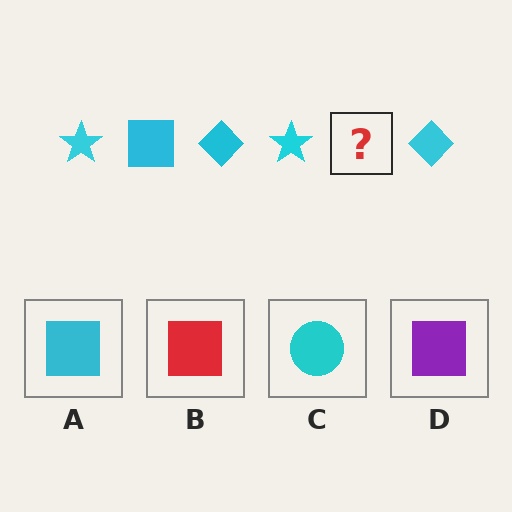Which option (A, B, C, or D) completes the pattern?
A.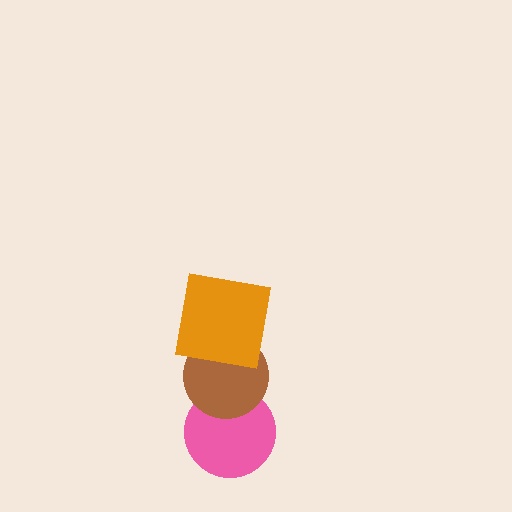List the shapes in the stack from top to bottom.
From top to bottom: the orange square, the brown circle, the pink circle.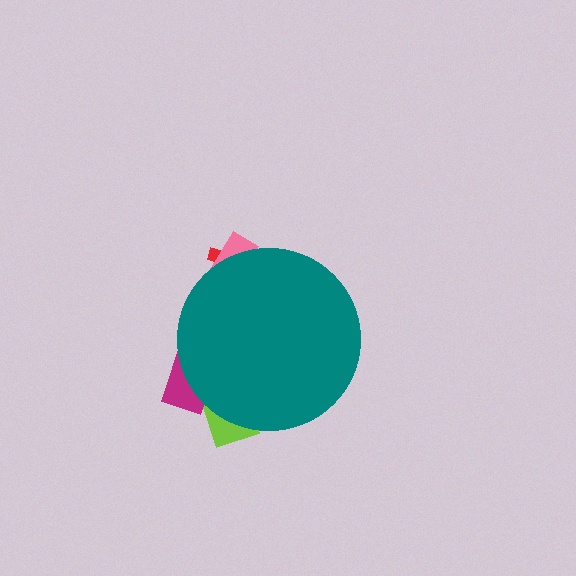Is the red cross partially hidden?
Yes, the red cross is partially hidden behind the teal circle.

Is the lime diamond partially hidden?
Yes, the lime diamond is partially hidden behind the teal circle.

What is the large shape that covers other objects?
A teal circle.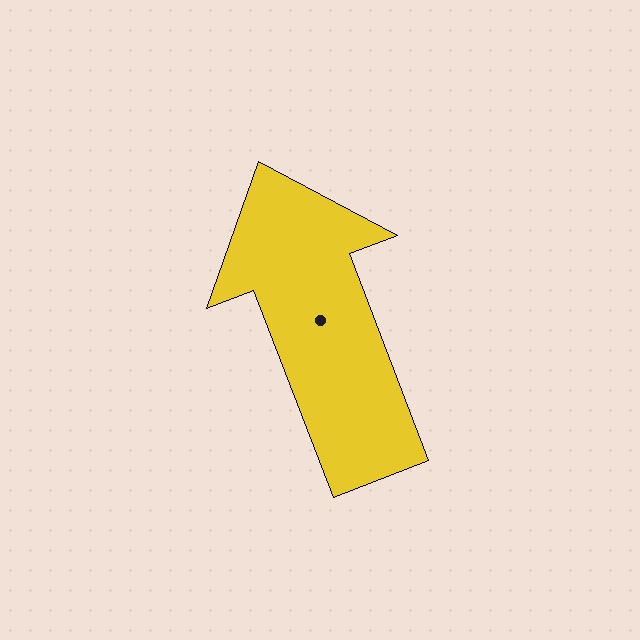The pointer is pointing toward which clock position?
Roughly 11 o'clock.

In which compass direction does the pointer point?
North.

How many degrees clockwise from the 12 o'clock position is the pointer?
Approximately 339 degrees.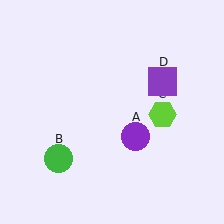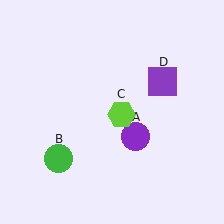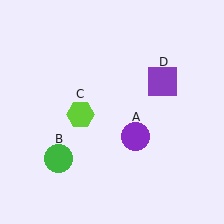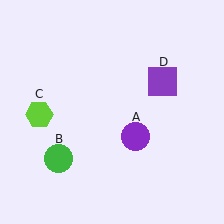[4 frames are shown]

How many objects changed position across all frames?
1 object changed position: lime hexagon (object C).